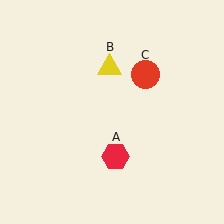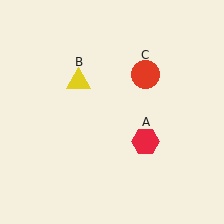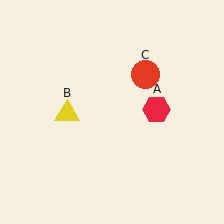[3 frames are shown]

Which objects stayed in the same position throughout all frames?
Red circle (object C) remained stationary.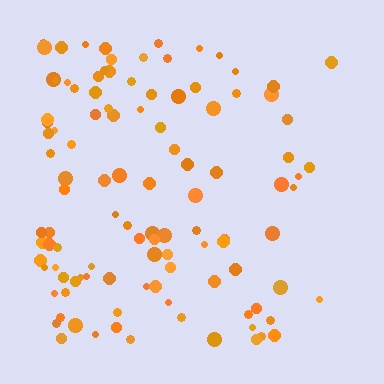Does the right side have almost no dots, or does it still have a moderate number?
Still a moderate number, just noticeably fewer than the left.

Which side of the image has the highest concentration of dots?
The left.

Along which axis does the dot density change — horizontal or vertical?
Horizontal.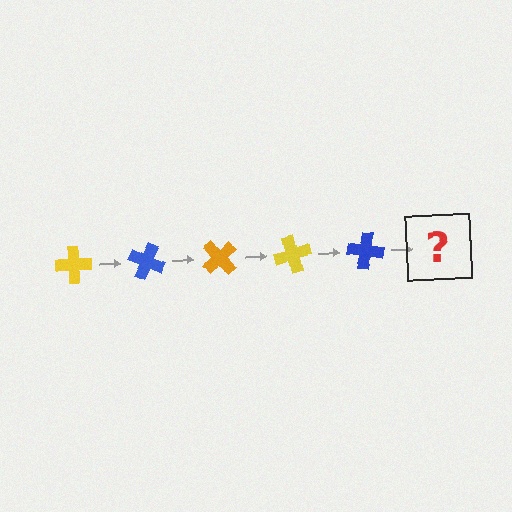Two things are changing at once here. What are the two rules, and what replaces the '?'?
The two rules are that it rotates 25 degrees each step and the color cycles through yellow, blue, and orange. The '?' should be an orange cross, rotated 125 degrees from the start.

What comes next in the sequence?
The next element should be an orange cross, rotated 125 degrees from the start.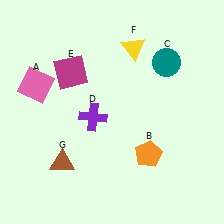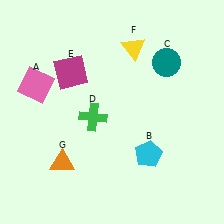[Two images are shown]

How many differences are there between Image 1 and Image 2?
There are 3 differences between the two images.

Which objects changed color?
B changed from orange to cyan. D changed from purple to green. G changed from brown to orange.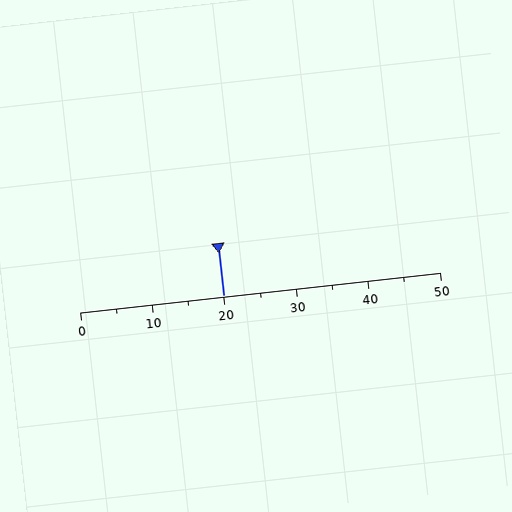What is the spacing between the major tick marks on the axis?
The major ticks are spaced 10 apart.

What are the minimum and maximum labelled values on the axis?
The axis runs from 0 to 50.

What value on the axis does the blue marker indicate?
The marker indicates approximately 20.